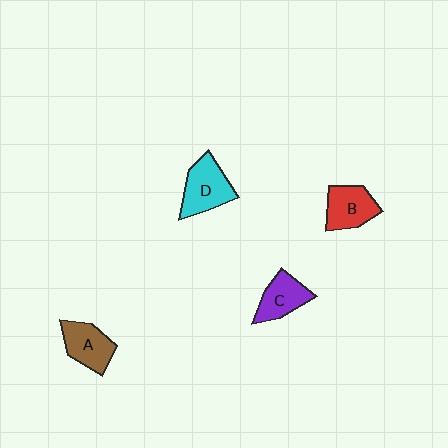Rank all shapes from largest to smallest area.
From largest to smallest: D (cyan), B (red), A (brown), C (purple).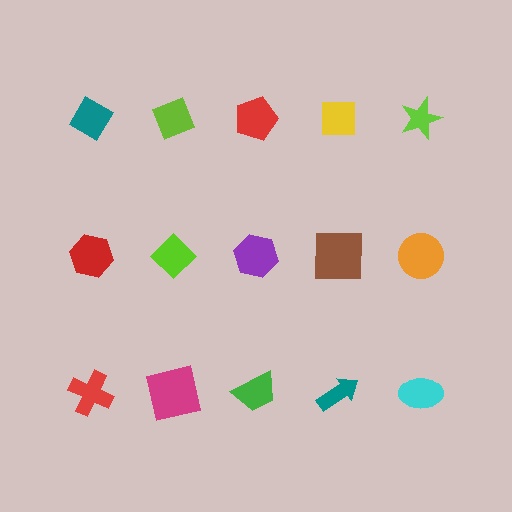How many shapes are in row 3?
5 shapes.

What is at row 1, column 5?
A lime star.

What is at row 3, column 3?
A green trapezoid.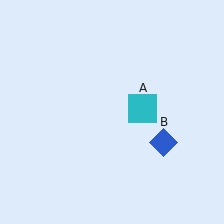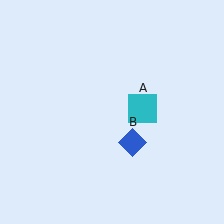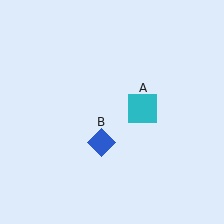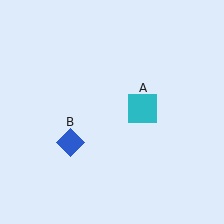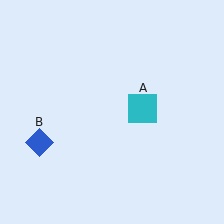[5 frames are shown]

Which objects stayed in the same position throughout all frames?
Cyan square (object A) remained stationary.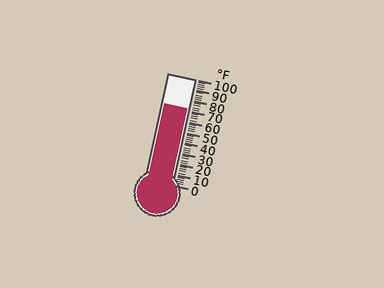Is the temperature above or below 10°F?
The temperature is above 10°F.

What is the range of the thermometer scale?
The thermometer scale ranges from 0°F to 100°F.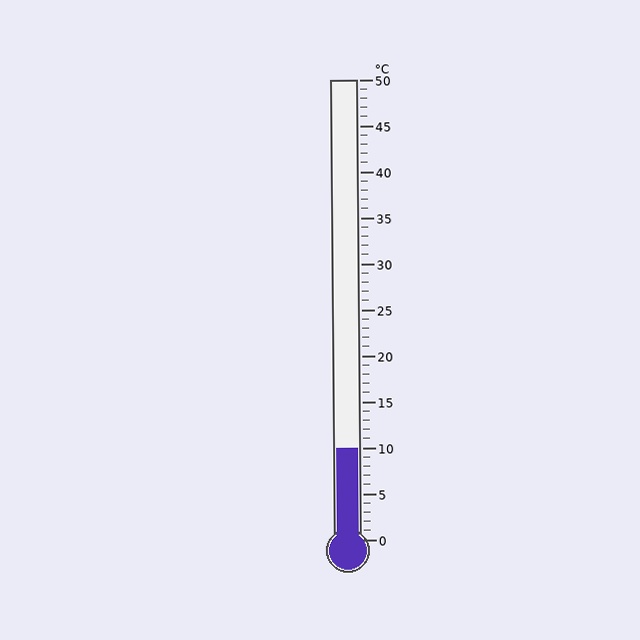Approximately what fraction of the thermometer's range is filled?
The thermometer is filled to approximately 20% of its range.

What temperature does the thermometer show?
The thermometer shows approximately 10°C.